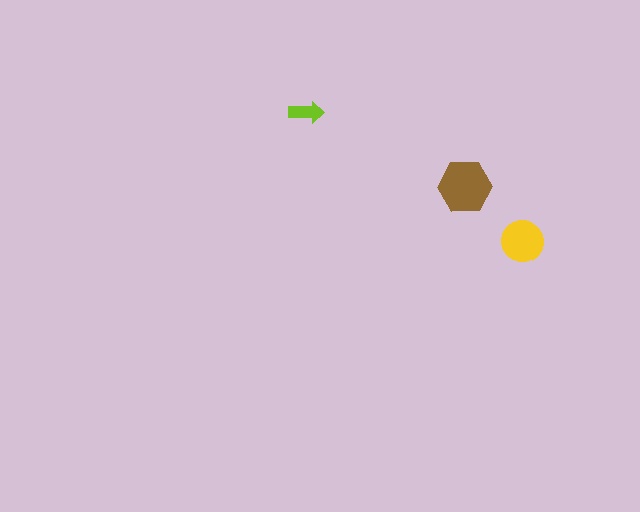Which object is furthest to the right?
The yellow circle is rightmost.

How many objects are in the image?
There are 3 objects in the image.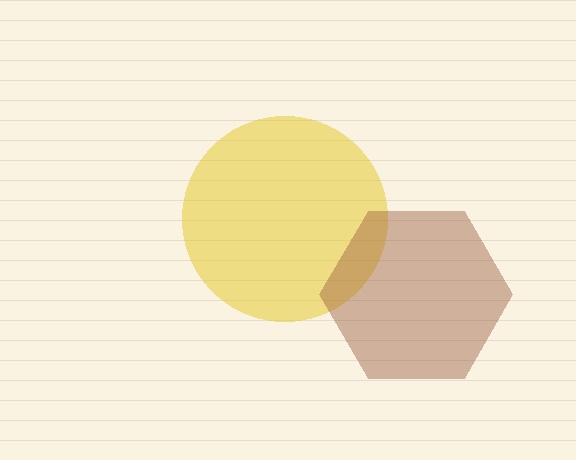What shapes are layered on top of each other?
The layered shapes are: a yellow circle, a brown hexagon.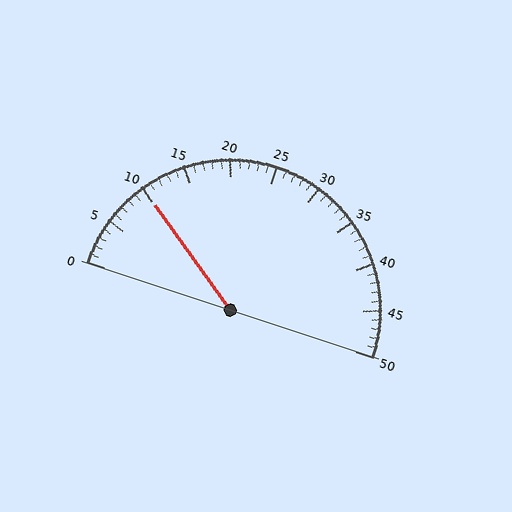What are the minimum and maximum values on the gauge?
The gauge ranges from 0 to 50.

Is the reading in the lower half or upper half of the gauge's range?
The reading is in the lower half of the range (0 to 50).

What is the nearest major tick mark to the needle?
The nearest major tick mark is 10.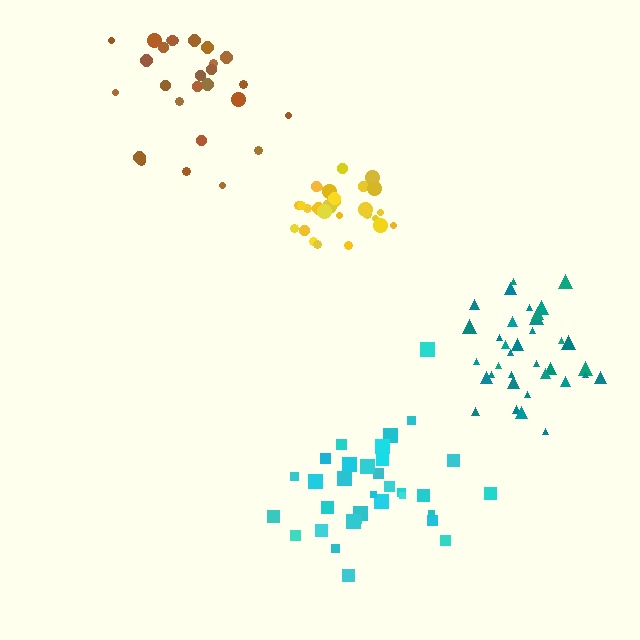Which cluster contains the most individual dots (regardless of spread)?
Teal (35).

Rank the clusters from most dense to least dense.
yellow, teal, cyan, brown.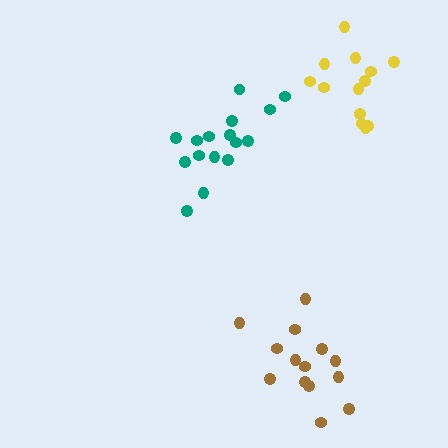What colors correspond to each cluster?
The clusters are colored: teal, yellow, brown.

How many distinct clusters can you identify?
There are 3 distinct clusters.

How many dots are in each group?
Group 1: 16 dots, Group 2: 13 dots, Group 3: 14 dots (43 total).